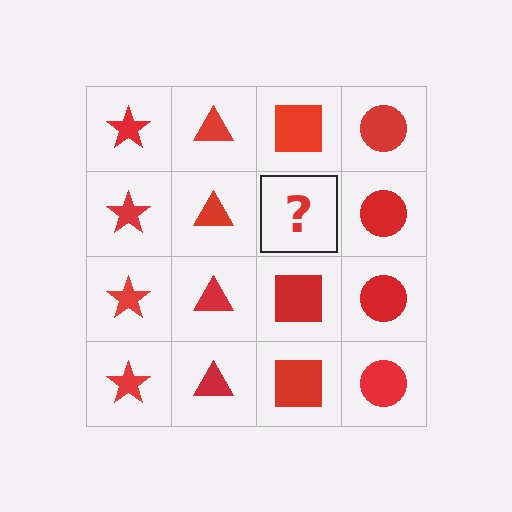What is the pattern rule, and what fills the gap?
The rule is that each column has a consistent shape. The gap should be filled with a red square.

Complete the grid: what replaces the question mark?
The question mark should be replaced with a red square.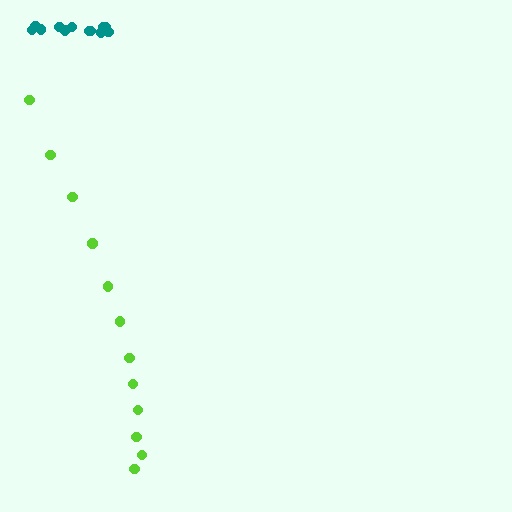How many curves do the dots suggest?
There are 2 distinct paths.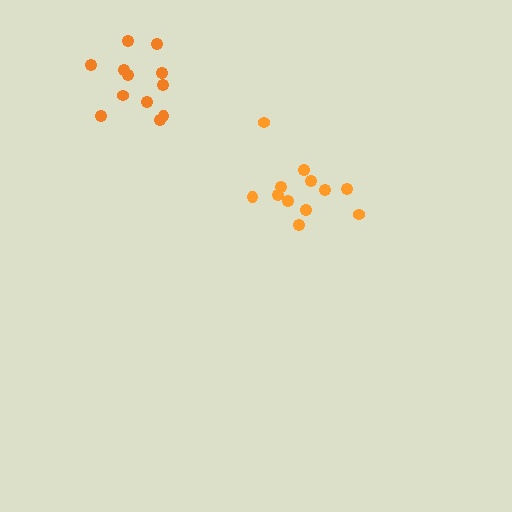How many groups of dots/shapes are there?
There are 2 groups.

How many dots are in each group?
Group 1: 12 dots, Group 2: 12 dots (24 total).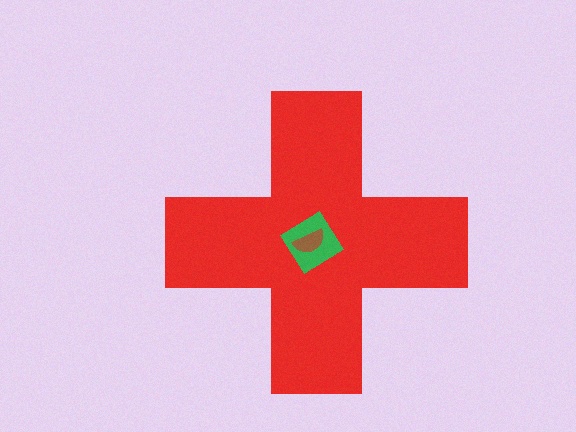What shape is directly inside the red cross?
The green diamond.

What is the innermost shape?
The brown semicircle.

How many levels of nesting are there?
3.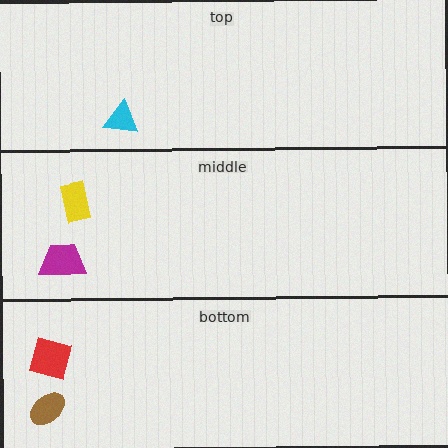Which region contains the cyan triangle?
The top region.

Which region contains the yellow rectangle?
The middle region.